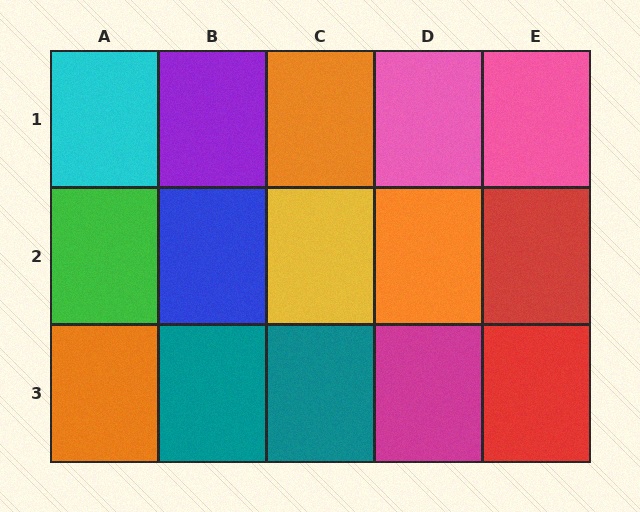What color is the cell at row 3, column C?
Teal.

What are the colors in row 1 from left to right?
Cyan, purple, orange, pink, pink.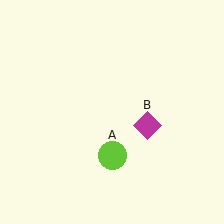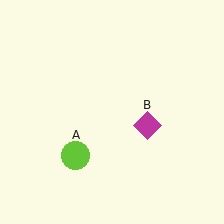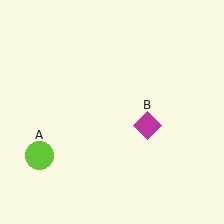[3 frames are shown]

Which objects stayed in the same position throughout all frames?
Magenta diamond (object B) remained stationary.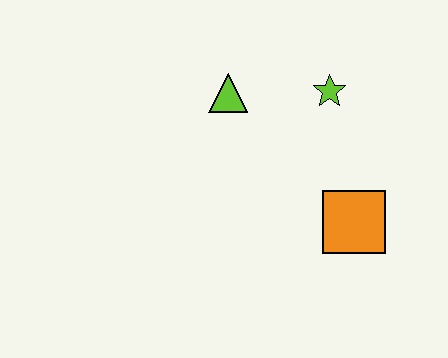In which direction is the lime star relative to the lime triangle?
The lime star is to the right of the lime triangle.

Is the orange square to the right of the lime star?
Yes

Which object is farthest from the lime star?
The orange square is farthest from the lime star.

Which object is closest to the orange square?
The lime star is closest to the orange square.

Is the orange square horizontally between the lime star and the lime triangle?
No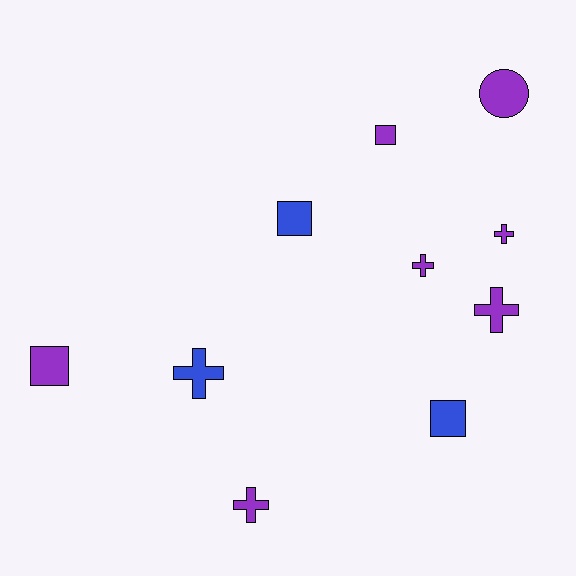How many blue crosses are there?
There is 1 blue cross.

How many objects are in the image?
There are 10 objects.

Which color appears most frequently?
Purple, with 7 objects.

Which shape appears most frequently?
Cross, with 5 objects.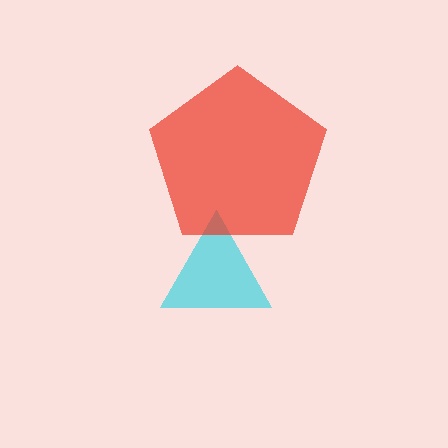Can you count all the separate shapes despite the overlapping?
Yes, there are 2 separate shapes.